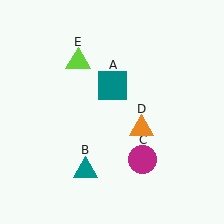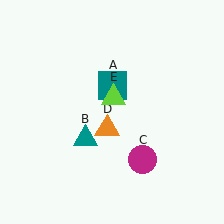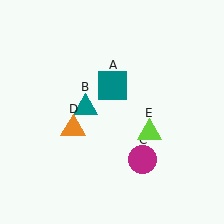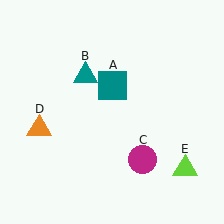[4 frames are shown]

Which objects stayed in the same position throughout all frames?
Teal square (object A) and magenta circle (object C) remained stationary.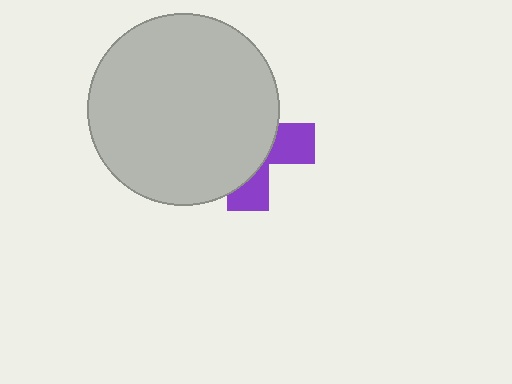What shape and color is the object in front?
The object in front is a light gray circle.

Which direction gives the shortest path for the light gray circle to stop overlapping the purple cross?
Moving left gives the shortest separation.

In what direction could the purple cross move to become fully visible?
The purple cross could move right. That would shift it out from behind the light gray circle entirely.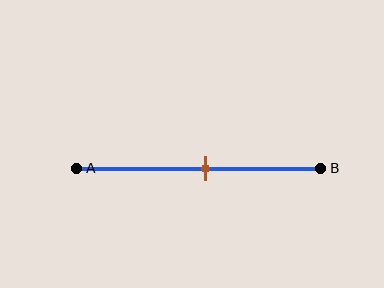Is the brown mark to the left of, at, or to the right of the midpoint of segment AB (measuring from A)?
The brown mark is approximately at the midpoint of segment AB.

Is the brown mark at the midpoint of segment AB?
Yes, the mark is approximately at the midpoint.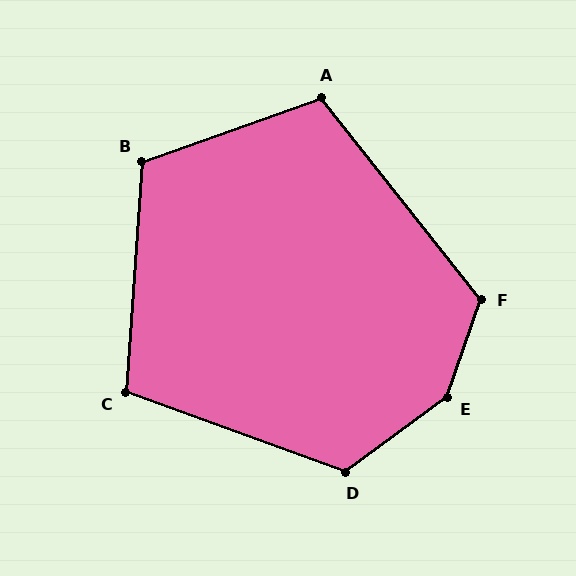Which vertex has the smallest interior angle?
C, at approximately 106 degrees.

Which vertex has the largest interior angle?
E, at approximately 145 degrees.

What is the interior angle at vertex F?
Approximately 123 degrees (obtuse).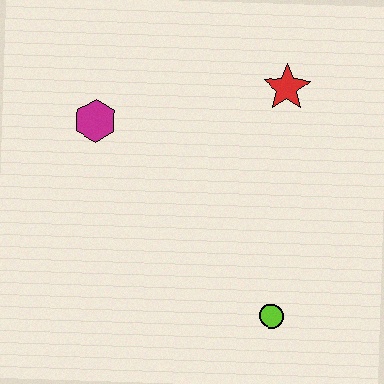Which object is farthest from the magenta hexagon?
The lime circle is farthest from the magenta hexagon.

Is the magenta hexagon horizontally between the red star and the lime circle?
No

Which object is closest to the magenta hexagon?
The red star is closest to the magenta hexagon.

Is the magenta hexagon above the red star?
No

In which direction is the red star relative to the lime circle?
The red star is above the lime circle.